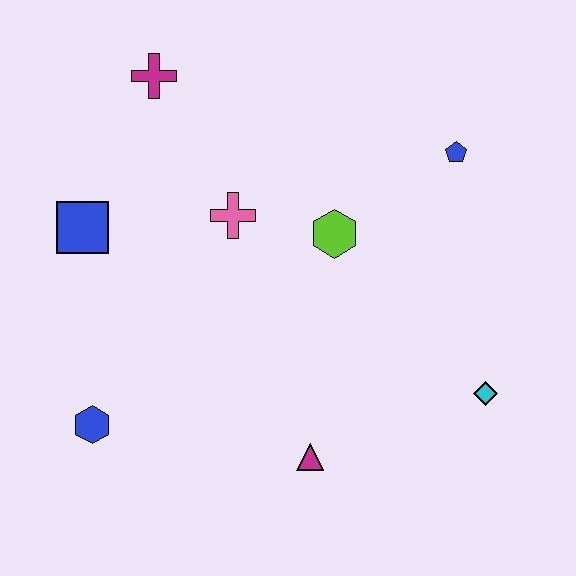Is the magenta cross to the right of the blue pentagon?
No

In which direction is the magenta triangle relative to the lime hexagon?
The magenta triangle is below the lime hexagon.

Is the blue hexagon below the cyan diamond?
Yes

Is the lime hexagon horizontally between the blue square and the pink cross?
No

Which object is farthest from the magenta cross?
The cyan diamond is farthest from the magenta cross.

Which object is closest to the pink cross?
The lime hexagon is closest to the pink cross.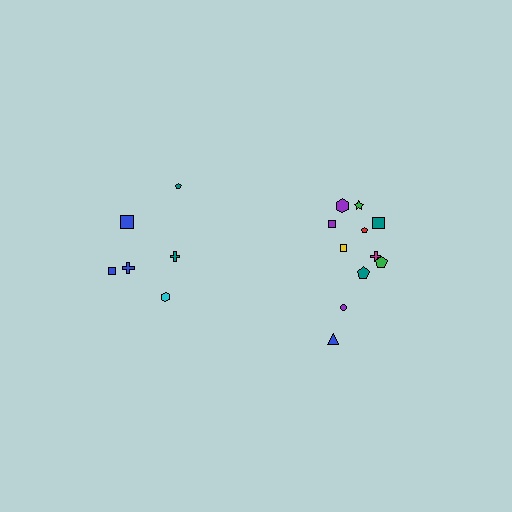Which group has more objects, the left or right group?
The right group.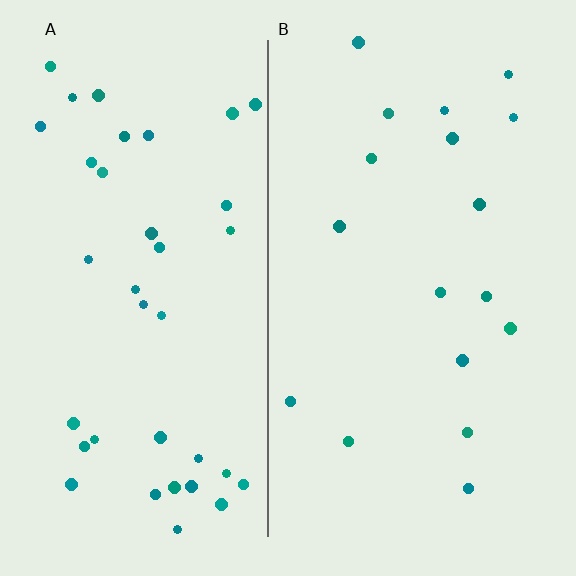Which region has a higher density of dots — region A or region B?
A (the left).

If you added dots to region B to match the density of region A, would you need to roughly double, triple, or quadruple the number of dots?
Approximately double.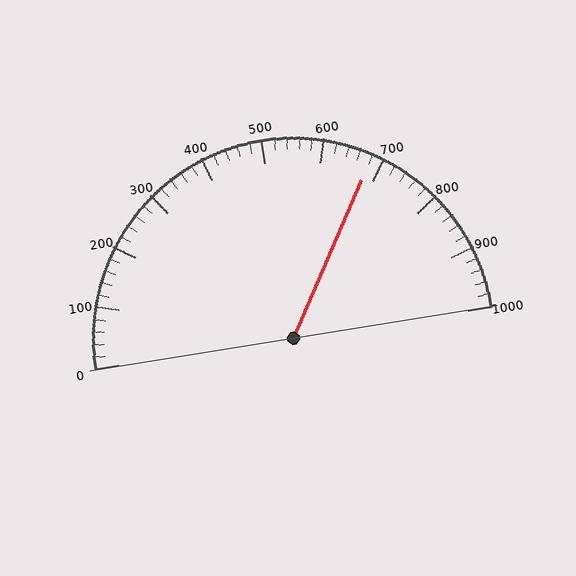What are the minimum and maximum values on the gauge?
The gauge ranges from 0 to 1000.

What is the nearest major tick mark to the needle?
The nearest major tick mark is 700.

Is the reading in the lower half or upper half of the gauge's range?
The reading is in the upper half of the range (0 to 1000).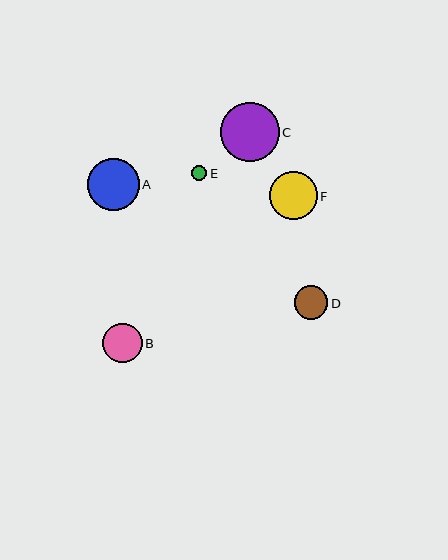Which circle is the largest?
Circle C is the largest with a size of approximately 59 pixels.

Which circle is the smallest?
Circle E is the smallest with a size of approximately 15 pixels.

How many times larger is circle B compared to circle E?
Circle B is approximately 2.6 times the size of circle E.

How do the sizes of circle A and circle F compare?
Circle A and circle F are approximately the same size.